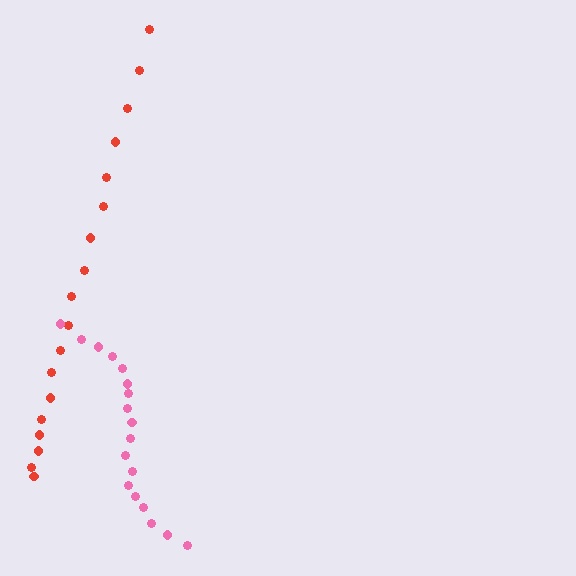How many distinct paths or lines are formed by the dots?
There are 2 distinct paths.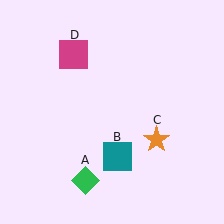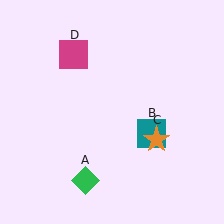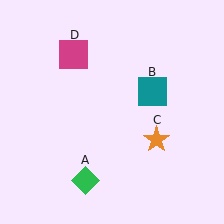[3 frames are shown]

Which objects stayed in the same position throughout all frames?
Green diamond (object A) and orange star (object C) and magenta square (object D) remained stationary.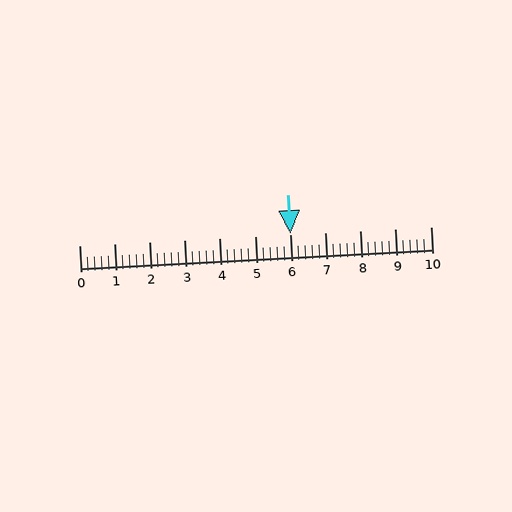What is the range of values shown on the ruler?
The ruler shows values from 0 to 10.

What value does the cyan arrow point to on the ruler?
The cyan arrow points to approximately 6.0.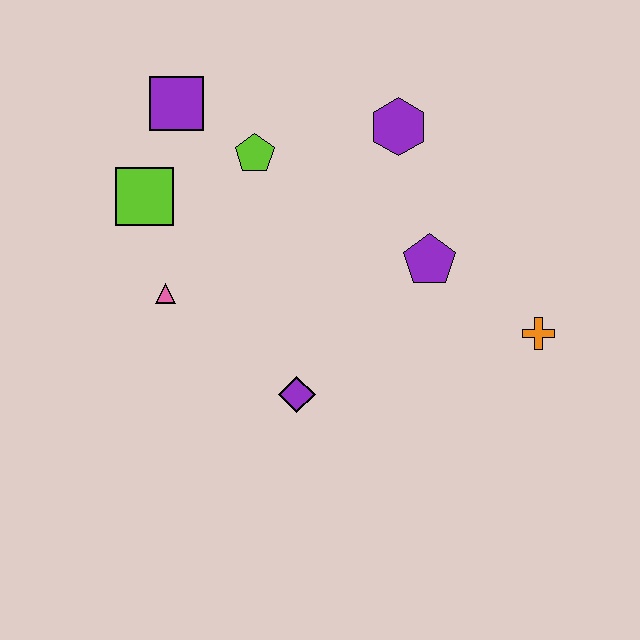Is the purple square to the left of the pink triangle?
No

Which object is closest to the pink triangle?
The lime square is closest to the pink triangle.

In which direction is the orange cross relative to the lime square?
The orange cross is to the right of the lime square.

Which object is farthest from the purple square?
The orange cross is farthest from the purple square.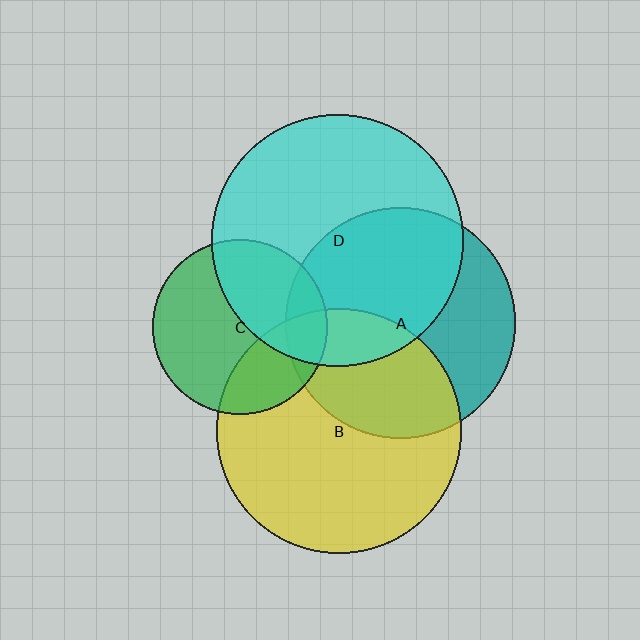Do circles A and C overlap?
Yes.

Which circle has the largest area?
Circle D (cyan).